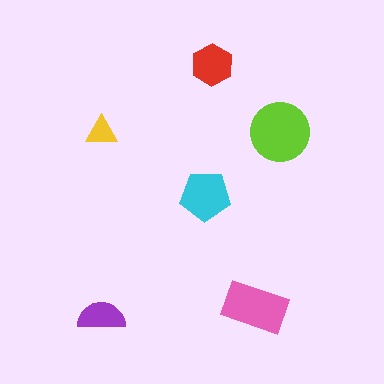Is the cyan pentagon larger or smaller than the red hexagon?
Larger.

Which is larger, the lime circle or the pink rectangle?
The lime circle.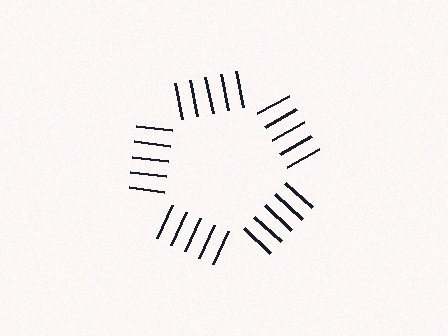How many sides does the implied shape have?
5 sides — the line-ends trace a pentagon.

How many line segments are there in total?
25 — 5 along each of the 5 edges.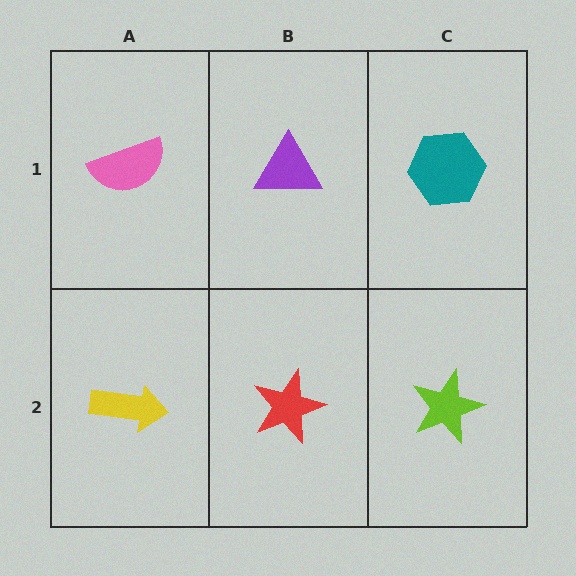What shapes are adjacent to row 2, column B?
A purple triangle (row 1, column B), a yellow arrow (row 2, column A), a lime star (row 2, column C).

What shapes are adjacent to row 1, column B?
A red star (row 2, column B), a pink semicircle (row 1, column A), a teal hexagon (row 1, column C).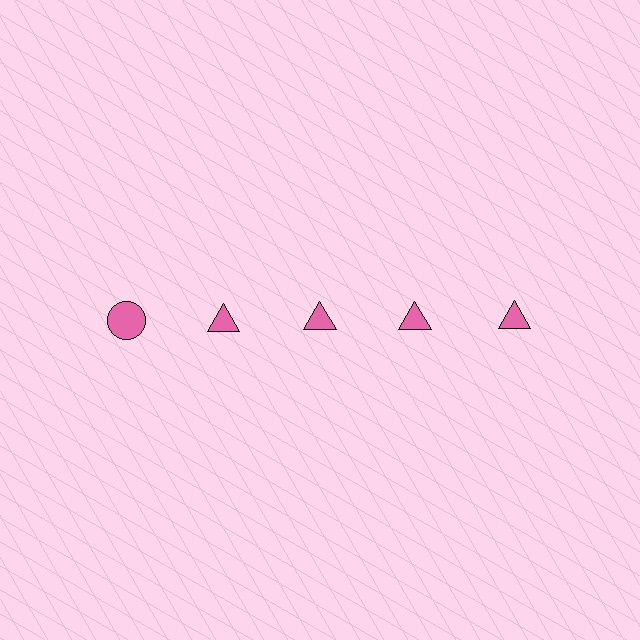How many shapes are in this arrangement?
There are 5 shapes arranged in a grid pattern.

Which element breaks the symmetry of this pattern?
The pink circle in the top row, leftmost column breaks the symmetry. All other shapes are pink triangles.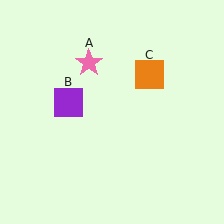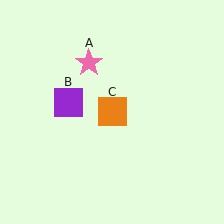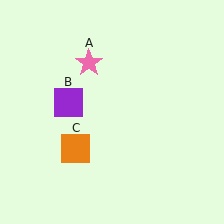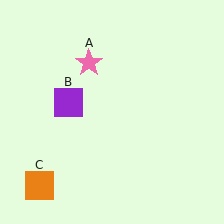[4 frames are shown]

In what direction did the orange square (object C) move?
The orange square (object C) moved down and to the left.